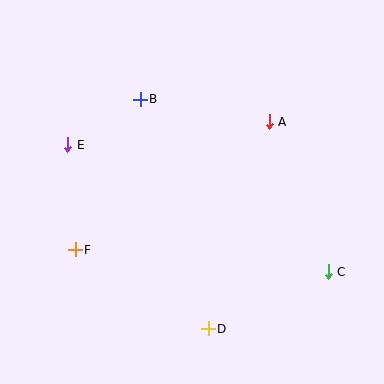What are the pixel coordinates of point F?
Point F is at (75, 250).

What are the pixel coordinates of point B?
Point B is at (140, 99).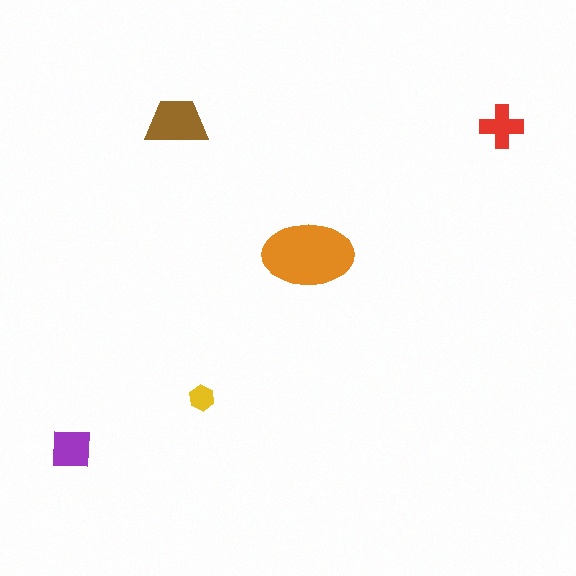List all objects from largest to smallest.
The orange ellipse, the brown trapezoid, the purple square, the red cross, the yellow hexagon.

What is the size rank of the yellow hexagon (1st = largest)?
5th.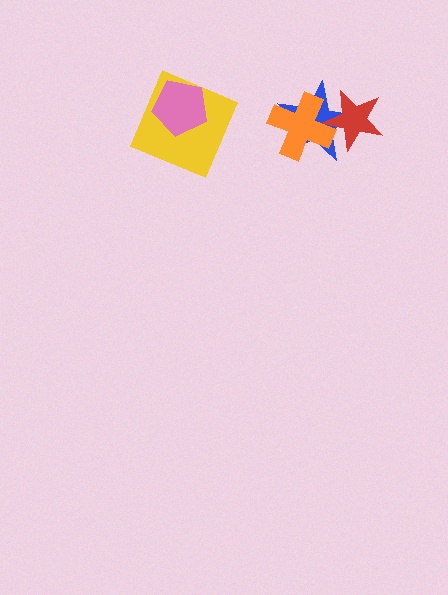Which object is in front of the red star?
The orange cross is in front of the red star.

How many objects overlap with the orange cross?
2 objects overlap with the orange cross.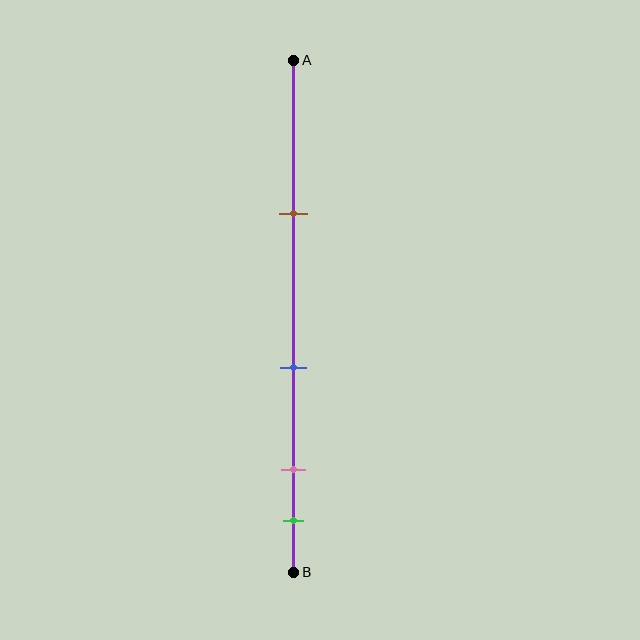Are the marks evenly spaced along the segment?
No, the marks are not evenly spaced.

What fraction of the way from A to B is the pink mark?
The pink mark is approximately 80% (0.8) of the way from A to B.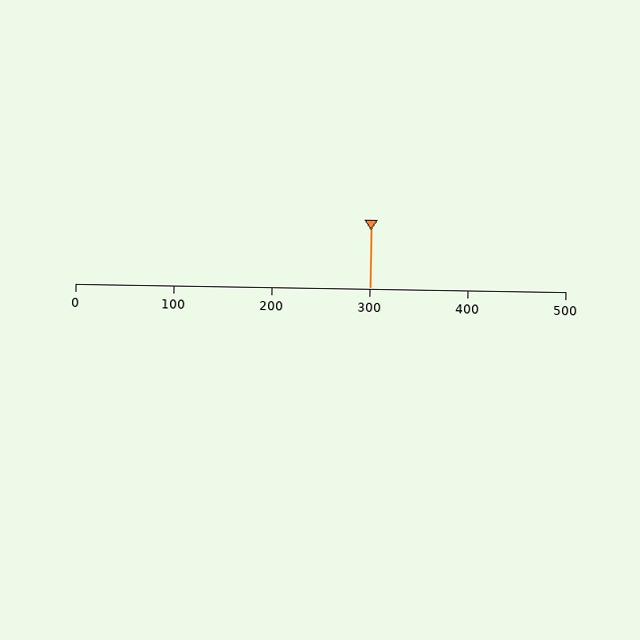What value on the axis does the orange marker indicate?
The marker indicates approximately 300.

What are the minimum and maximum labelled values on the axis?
The axis runs from 0 to 500.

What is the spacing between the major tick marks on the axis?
The major ticks are spaced 100 apart.